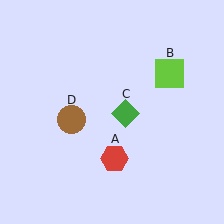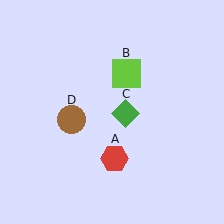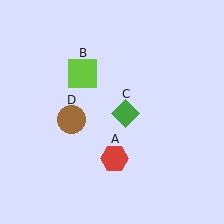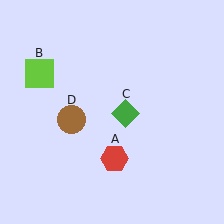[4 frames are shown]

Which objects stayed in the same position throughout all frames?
Red hexagon (object A) and green diamond (object C) and brown circle (object D) remained stationary.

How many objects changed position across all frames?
1 object changed position: lime square (object B).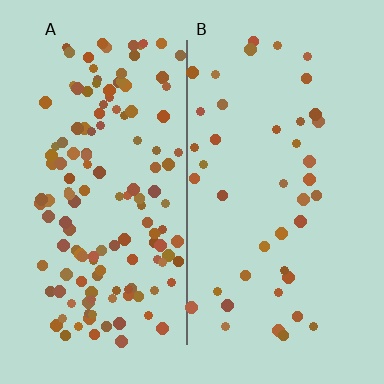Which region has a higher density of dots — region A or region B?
A (the left).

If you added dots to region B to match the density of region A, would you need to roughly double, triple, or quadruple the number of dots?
Approximately triple.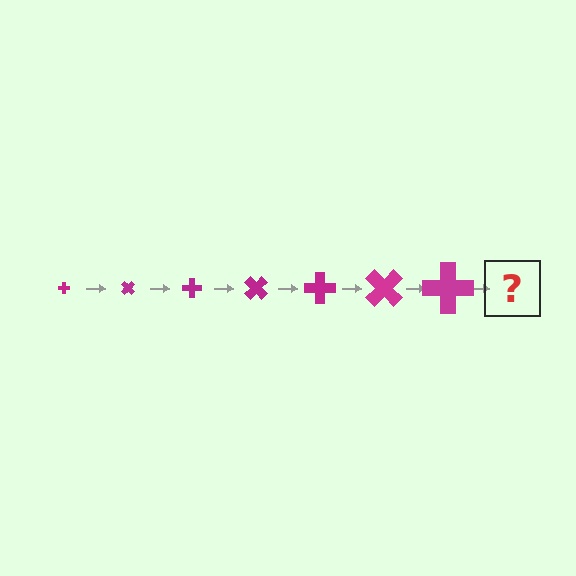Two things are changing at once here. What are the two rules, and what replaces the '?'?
The two rules are that the cross grows larger each step and it rotates 45 degrees each step. The '?' should be a cross, larger than the previous one and rotated 315 degrees from the start.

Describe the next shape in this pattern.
It should be a cross, larger than the previous one and rotated 315 degrees from the start.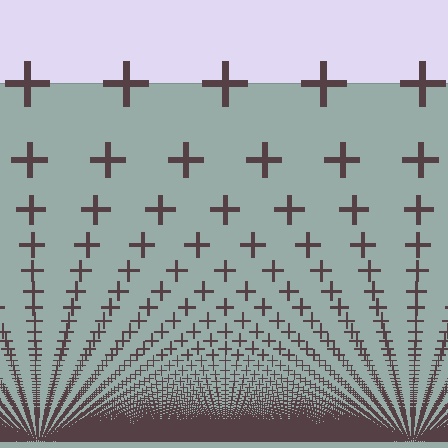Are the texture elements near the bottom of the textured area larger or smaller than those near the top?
Smaller. The gradient is inverted — elements near the bottom are smaller and denser.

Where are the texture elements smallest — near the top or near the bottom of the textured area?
Near the bottom.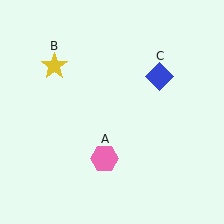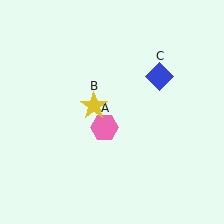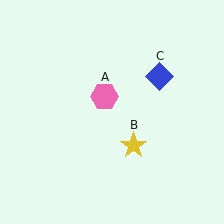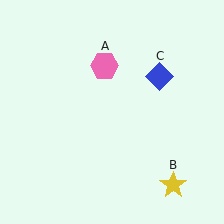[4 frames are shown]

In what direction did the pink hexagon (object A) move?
The pink hexagon (object A) moved up.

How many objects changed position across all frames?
2 objects changed position: pink hexagon (object A), yellow star (object B).